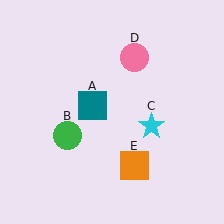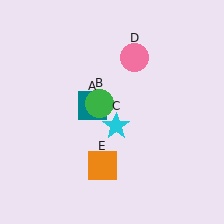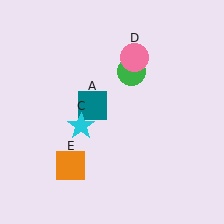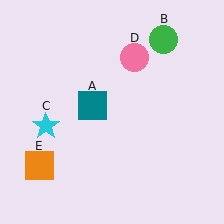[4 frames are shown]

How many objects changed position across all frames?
3 objects changed position: green circle (object B), cyan star (object C), orange square (object E).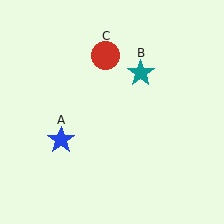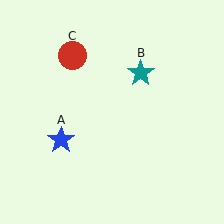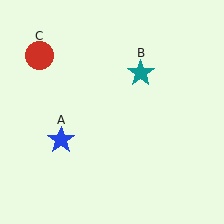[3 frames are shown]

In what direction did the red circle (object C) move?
The red circle (object C) moved left.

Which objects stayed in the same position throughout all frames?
Blue star (object A) and teal star (object B) remained stationary.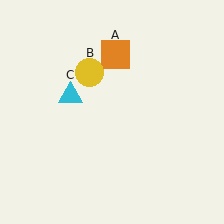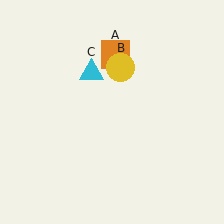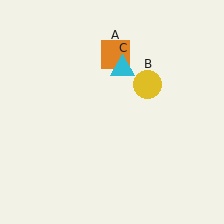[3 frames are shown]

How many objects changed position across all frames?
2 objects changed position: yellow circle (object B), cyan triangle (object C).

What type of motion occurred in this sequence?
The yellow circle (object B), cyan triangle (object C) rotated clockwise around the center of the scene.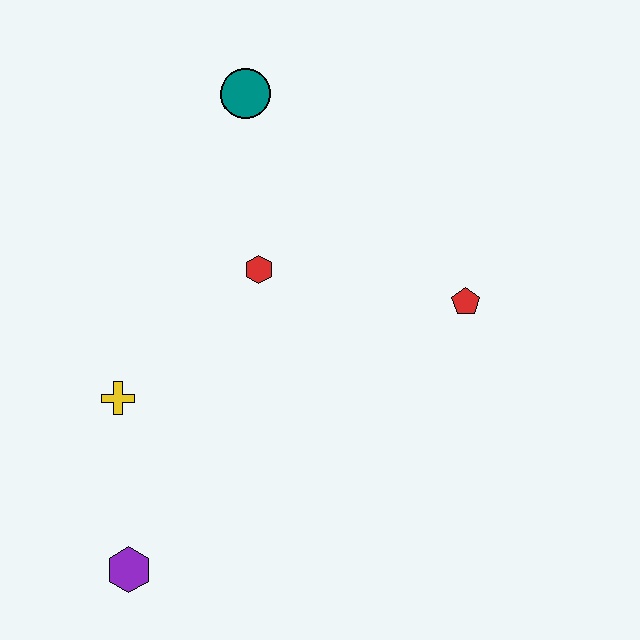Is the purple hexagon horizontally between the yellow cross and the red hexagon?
Yes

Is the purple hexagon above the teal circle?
No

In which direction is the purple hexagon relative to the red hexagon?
The purple hexagon is below the red hexagon.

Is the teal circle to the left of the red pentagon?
Yes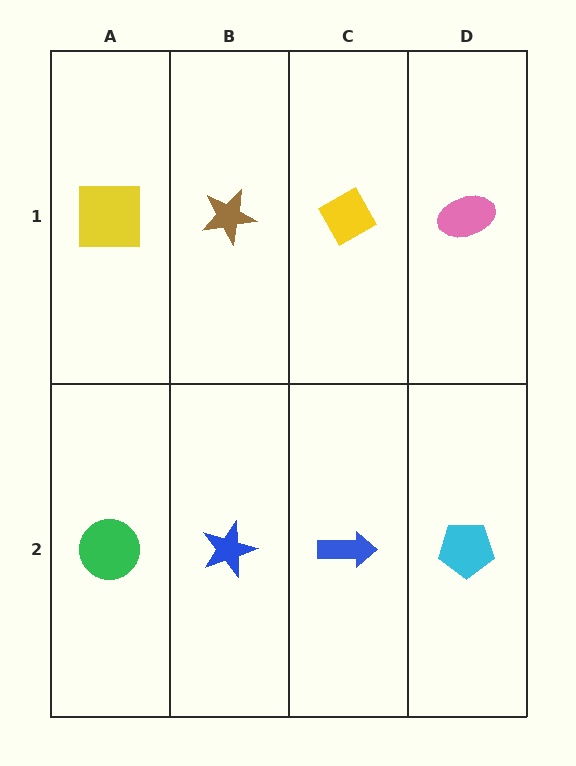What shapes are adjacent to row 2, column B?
A brown star (row 1, column B), a green circle (row 2, column A), a blue arrow (row 2, column C).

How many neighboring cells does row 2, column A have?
2.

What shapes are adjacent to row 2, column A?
A yellow square (row 1, column A), a blue star (row 2, column B).